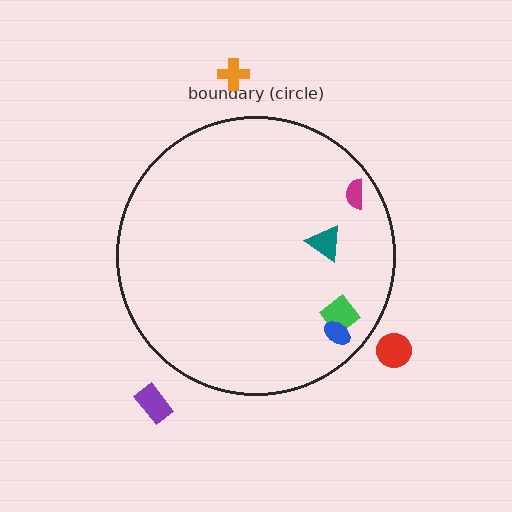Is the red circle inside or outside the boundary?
Outside.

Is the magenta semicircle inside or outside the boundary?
Inside.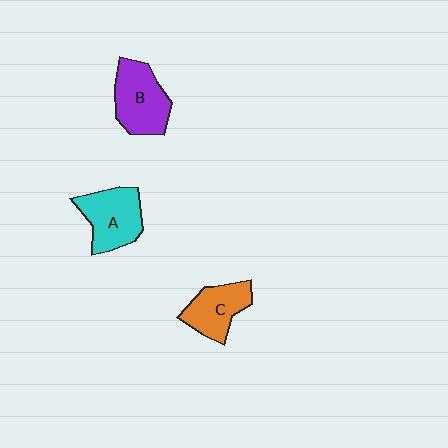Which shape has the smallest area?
Shape C (orange).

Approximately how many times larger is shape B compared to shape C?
Approximately 1.3 times.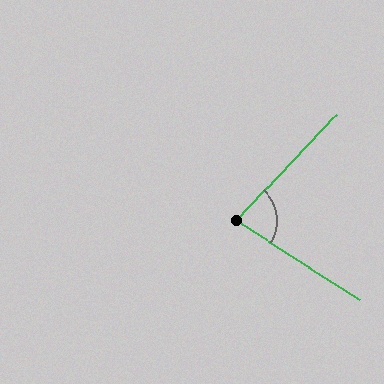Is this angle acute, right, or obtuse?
It is acute.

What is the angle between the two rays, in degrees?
Approximately 79 degrees.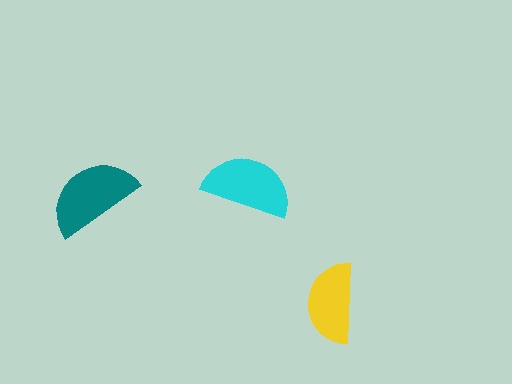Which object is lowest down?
The yellow semicircle is bottommost.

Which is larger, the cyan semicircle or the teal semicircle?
The teal one.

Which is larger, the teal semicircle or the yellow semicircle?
The teal one.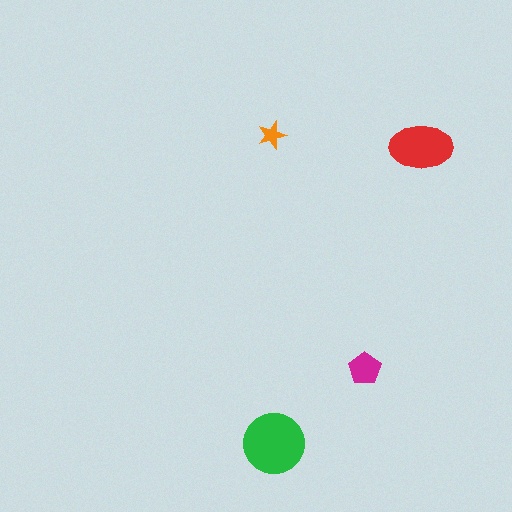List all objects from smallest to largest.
The orange star, the magenta pentagon, the red ellipse, the green circle.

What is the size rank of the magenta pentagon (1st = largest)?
3rd.